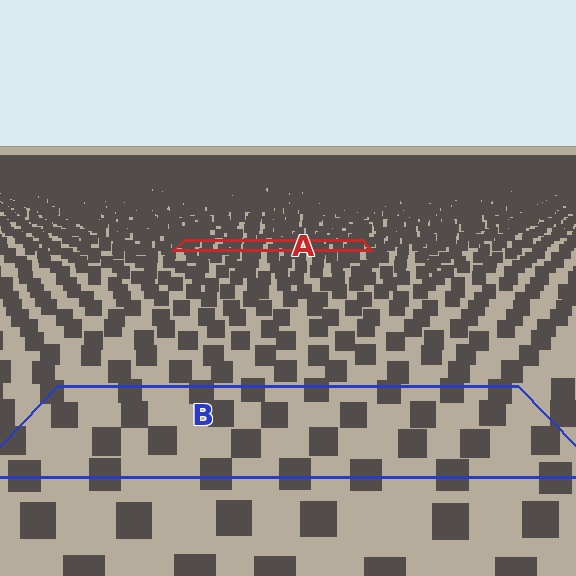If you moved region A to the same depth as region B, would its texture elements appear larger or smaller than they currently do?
They would appear larger. At a closer depth, the same texture elements are projected at a bigger on-screen size.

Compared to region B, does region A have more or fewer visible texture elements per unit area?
Region A has more texture elements per unit area — they are packed more densely because it is farther away.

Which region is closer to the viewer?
Region B is closer. The texture elements there are larger and more spread out.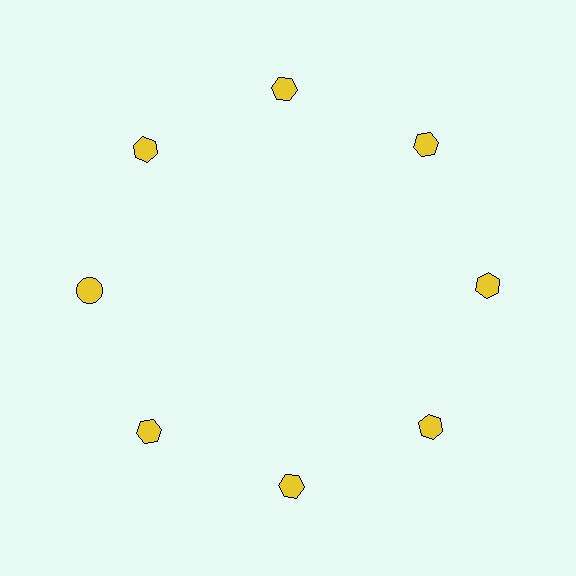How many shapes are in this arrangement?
There are 8 shapes arranged in a ring pattern.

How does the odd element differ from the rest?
It has a different shape: circle instead of hexagon.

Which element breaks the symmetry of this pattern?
The yellow circle at roughly the 9 o'clock position breaks the symmetry. All other shapes are yellow hexagons.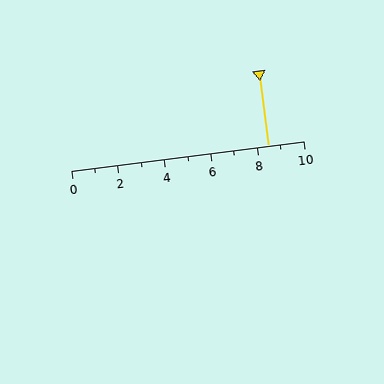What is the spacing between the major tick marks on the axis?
The major ticks are spaced 2 apart.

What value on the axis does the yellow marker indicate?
The marker indicates approximately 8.5.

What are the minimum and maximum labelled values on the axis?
The axis runs from 0 to 10.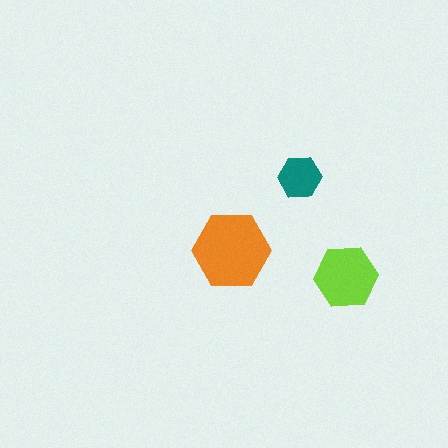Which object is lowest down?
The lime hexagon is bottommost.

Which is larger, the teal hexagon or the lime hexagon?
The lime one.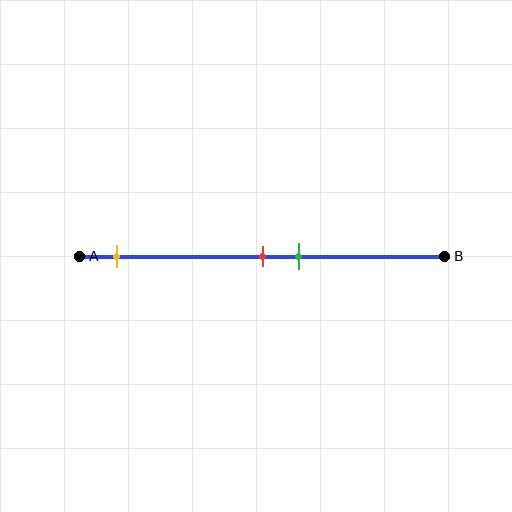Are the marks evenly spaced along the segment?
No, the marks are not evenly spaced.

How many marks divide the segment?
There are 3 marks dividing the segment.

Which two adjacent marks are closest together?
The red and green marks are the closest adjacent pair.